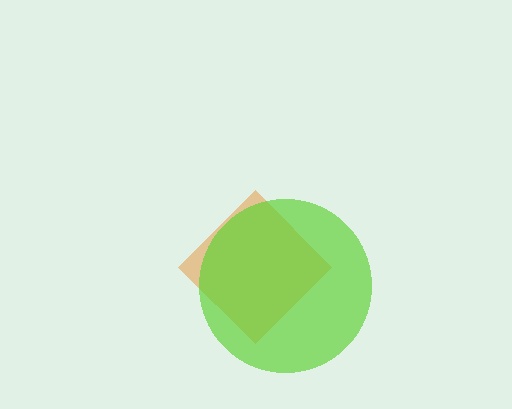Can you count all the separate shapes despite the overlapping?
Yes, there are 2 separate shapes.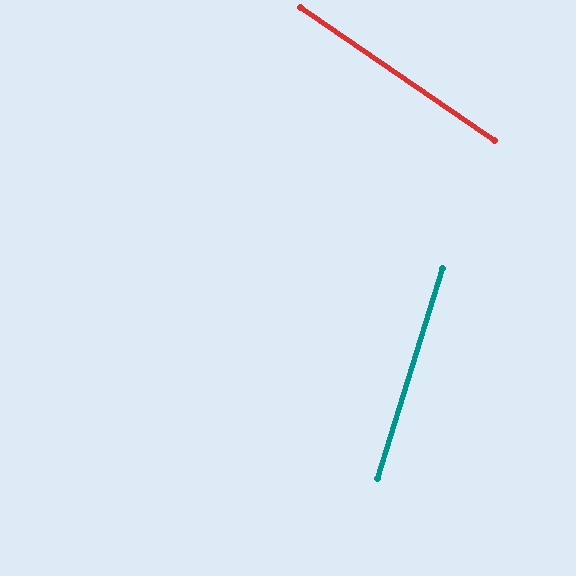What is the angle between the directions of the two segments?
Approximately 73 degrees.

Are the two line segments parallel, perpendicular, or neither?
Neither parallel nor perpendicular — they differ by about 73°.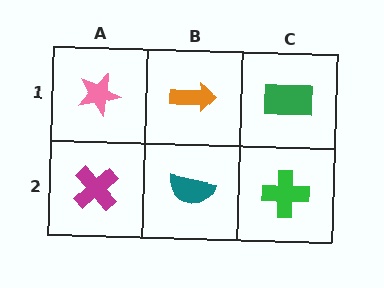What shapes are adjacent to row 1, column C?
A green cross (row 2, column C), an orange arrow (row 1, column B).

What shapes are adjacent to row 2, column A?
A pink star (row 1, column A), a teal semicircle (row 2, column B).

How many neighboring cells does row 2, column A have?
2.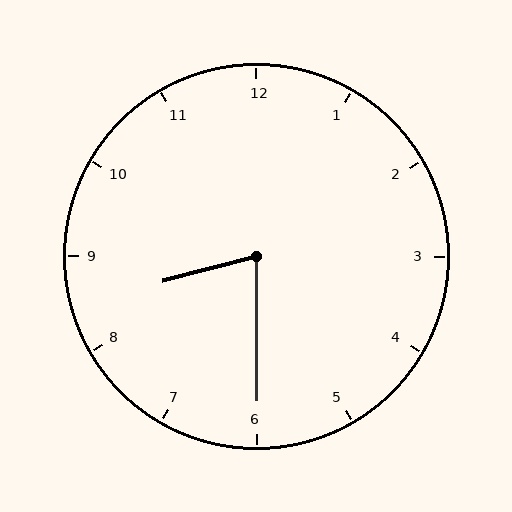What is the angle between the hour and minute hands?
Approximately 75 degrees.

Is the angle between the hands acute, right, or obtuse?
It is acute.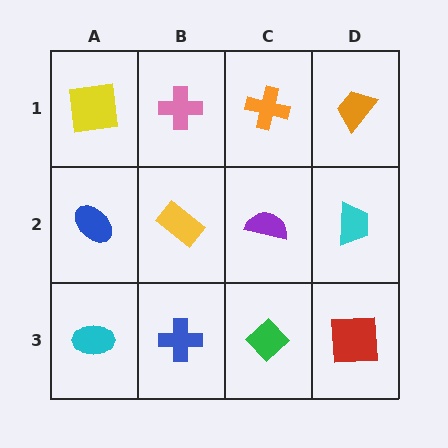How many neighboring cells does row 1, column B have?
3.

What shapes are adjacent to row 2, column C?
An orange cross (row 1, column C), a green diamond (row 3, column C), a yellow rectangle (row 2, column B), a cyan trapezoid (row 2, column D).